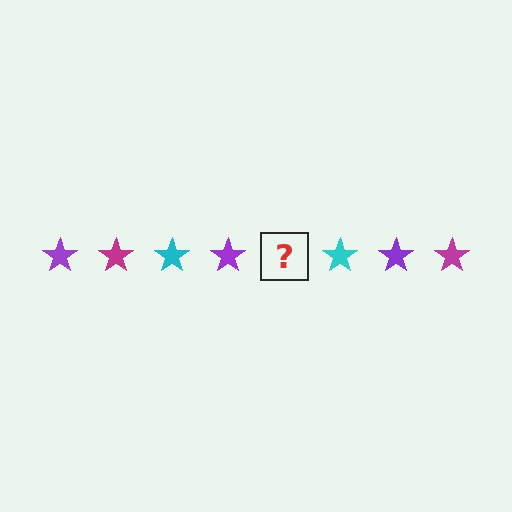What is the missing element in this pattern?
The missing element is a magenta star.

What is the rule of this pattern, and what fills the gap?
The rule is that the pattern cycles through purple, magenta, cyan stars. The gap should be filled with a magenta star.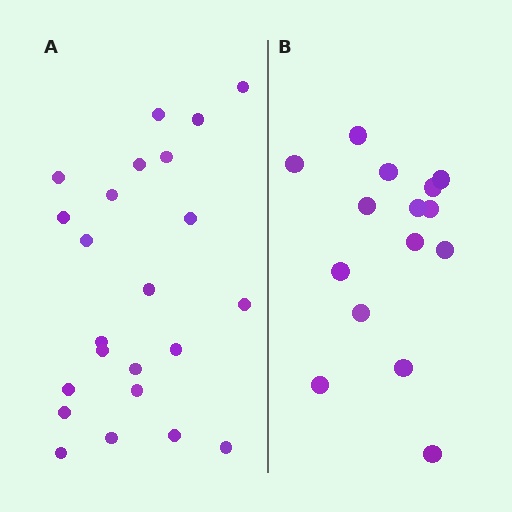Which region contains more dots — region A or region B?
Region A (the left region) has more dots.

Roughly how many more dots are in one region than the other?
Region A has roughly 8 or so more dots than region B.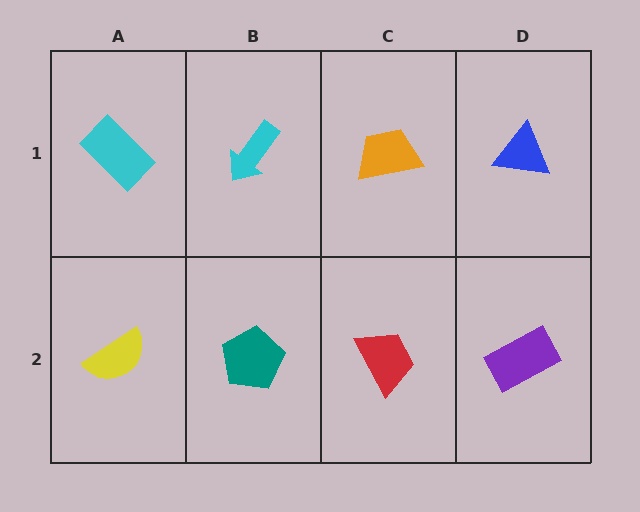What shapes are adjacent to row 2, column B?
A cyan arrow (row 1, column B), a yellow semicircle (row 2, column A), a red trapezoid (row 2, column C).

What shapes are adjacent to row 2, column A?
A cyan rectangle (row 1, column A), a teal pentagon (row 2, column B).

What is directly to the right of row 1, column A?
A cyan arrow.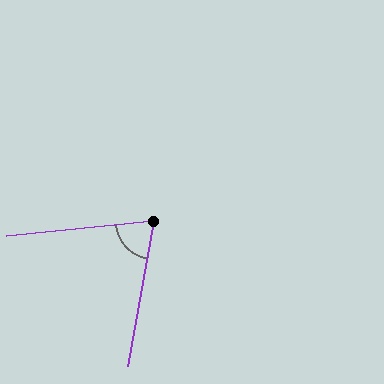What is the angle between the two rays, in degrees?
Approximately 74 degrees.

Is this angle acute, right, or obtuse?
It is acute.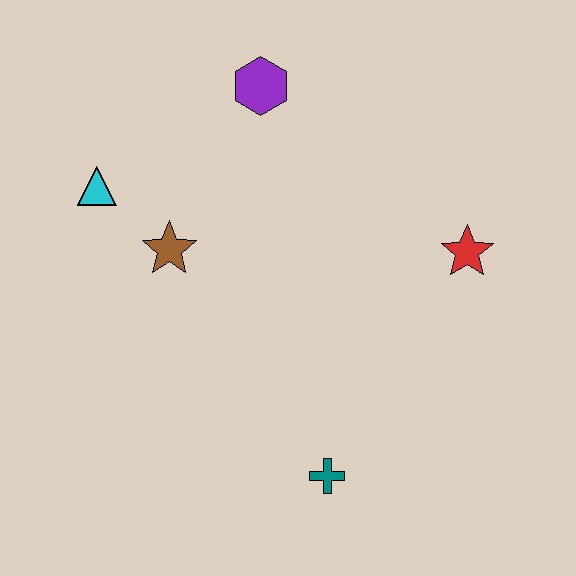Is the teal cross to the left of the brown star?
No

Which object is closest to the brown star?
The cyan triangle is closest to the brown star.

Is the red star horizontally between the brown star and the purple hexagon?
No